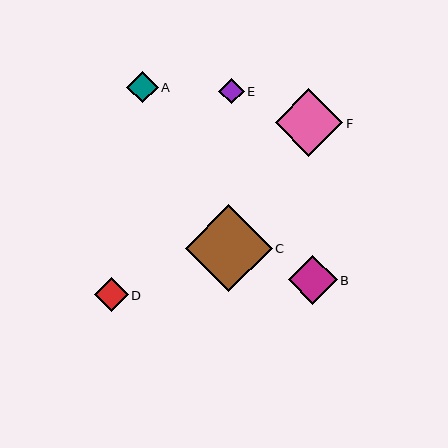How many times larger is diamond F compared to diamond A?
Diamond F is approximately 2.2 times the size of diamond A.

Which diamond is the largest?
Diamond C is the largest with a size of approximately 86 pixels.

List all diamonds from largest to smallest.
From largest to smallest: C, F, B, D, A, E.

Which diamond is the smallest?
Diamond E is the smallest with a size of approximately 25 pixels.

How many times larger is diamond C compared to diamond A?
Diamond C is approximately 2.8 times the size of diamond A.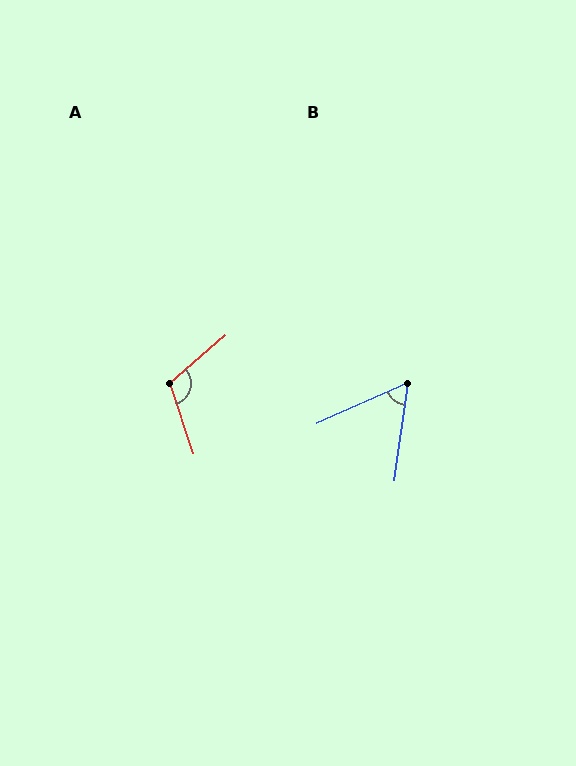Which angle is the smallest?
B, at approximately 58 degrees.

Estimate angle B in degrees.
Approximately 58 degrees.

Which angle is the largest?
A, at approximately 112 degrees.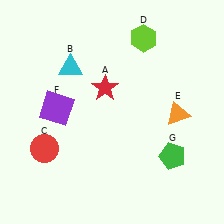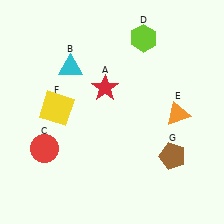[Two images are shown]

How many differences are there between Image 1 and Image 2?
There are 2 differences between the two images.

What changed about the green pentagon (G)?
In Image 1, G is green. In Image 2, it changed to brown.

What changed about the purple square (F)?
In Image 1, F is purple. In Image 2, it changed to yellow.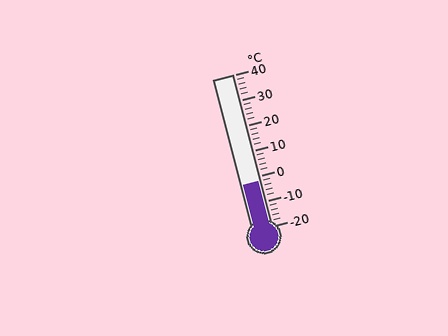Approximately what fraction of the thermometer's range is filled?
The thermometer is filled to approximately 30% of its range.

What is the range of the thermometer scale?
The thermometer scale ranges from -20°C to 40°C.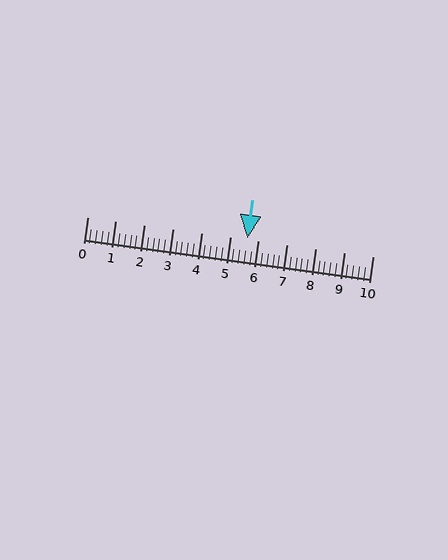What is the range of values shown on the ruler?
The ruler shows values from 0 to 10.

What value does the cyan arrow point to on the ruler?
The cyan arrow points to approximately 5.6.